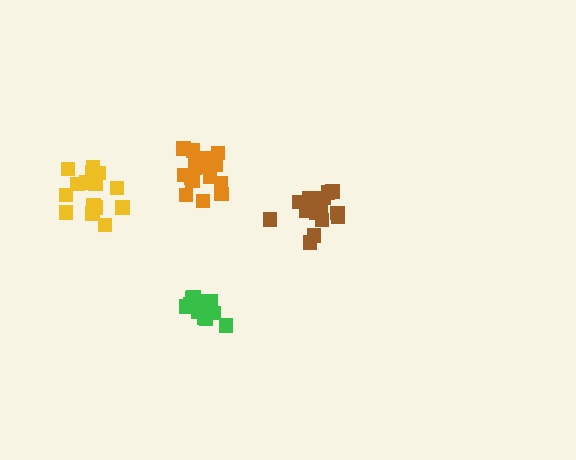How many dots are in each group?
Group 1: 13 dots, Group 2: 15 dots, Group 3: 16 dots, Group 4: 19 dots (63 total).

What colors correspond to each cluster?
The clusters are colored: green, yellow, brown, orange.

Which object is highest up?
The orange cluster is topmost.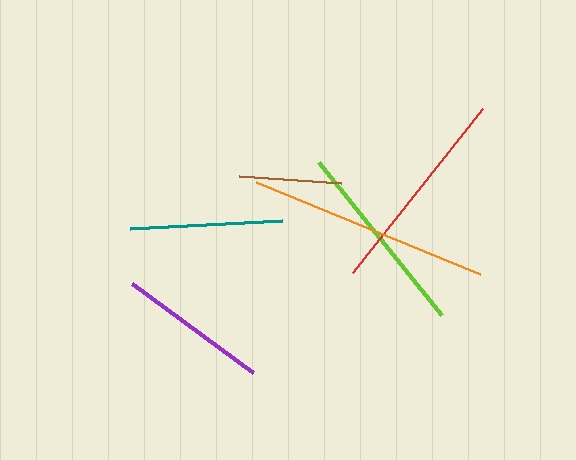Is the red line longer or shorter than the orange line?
The orange line is longer than the red line.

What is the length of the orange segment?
The orange segment is approximately 241 pixels long.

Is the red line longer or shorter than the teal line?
The red line is longer than the teal line.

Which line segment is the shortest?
The brown line is the shortest at approximately 102 pixels.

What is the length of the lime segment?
The lime segment is approximately 196 pixels long.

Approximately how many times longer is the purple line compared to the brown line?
The purple line is approximately 1.5 times the length of the brown line.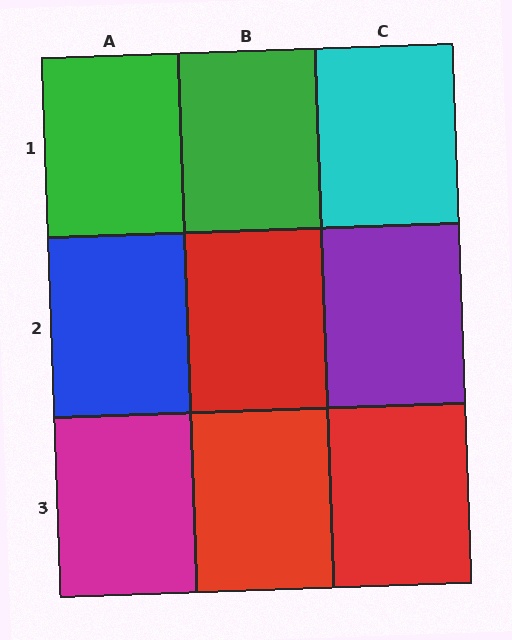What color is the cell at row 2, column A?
Blue.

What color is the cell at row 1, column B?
Green.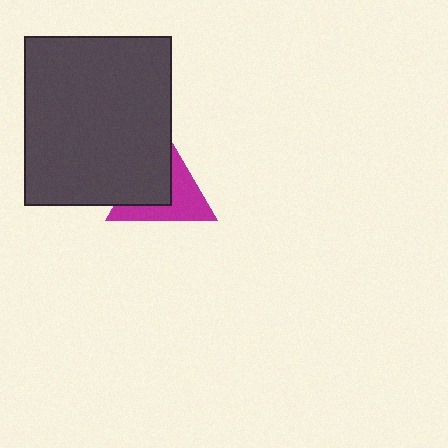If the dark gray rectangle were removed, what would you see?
You would see the complete magenta triangle.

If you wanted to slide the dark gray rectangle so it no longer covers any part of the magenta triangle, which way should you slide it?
Slide it toward the upper-left — that is the most direct way to separate the two shapes.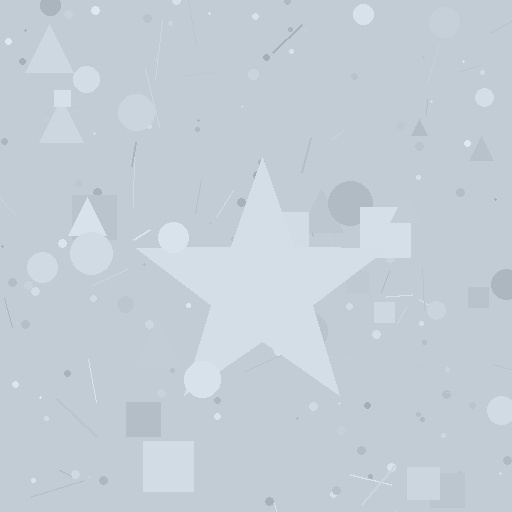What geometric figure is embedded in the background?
A star is embedded in the background.